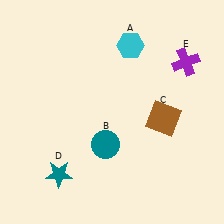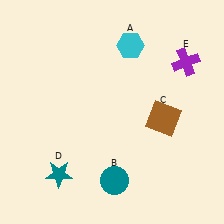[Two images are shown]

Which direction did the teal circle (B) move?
The teal circle (B) moved down.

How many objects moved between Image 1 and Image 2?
1 object moved between the two images.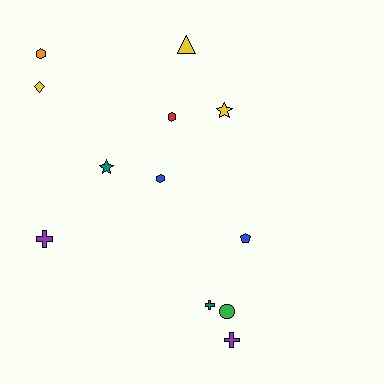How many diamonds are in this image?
There is 1 diamond.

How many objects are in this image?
There are 12 objects.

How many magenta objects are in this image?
There are no magenta objects.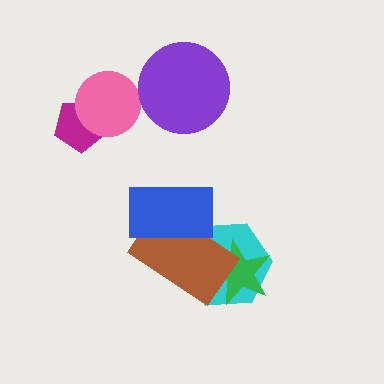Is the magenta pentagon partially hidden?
Yes, it is partially covered by another shape.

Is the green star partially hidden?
Yes, it is partially covered by another shape.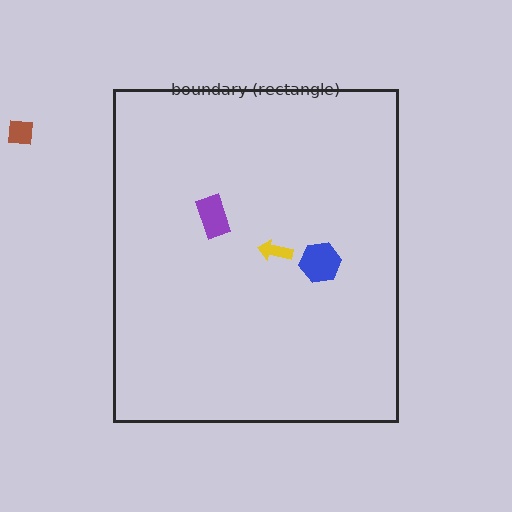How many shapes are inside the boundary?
3 inside, 1 outside.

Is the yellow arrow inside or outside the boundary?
Inside.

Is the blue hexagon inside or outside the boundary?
Inside.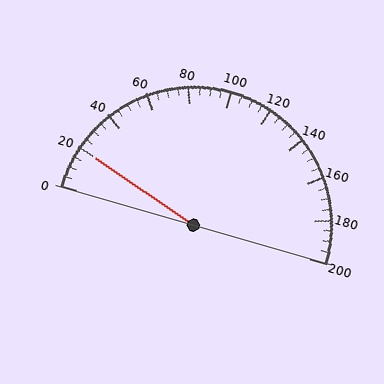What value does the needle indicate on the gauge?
The needle indicates approximately 20.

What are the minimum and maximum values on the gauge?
The gauge ranges from 0 to 200.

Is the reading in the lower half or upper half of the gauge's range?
The reading is in the lower half of the range (0 to 200).